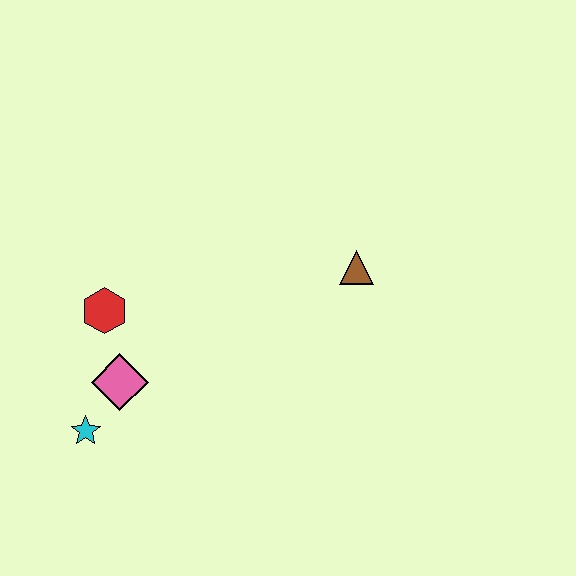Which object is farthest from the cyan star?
The brown triangle is farthest from the cyan star.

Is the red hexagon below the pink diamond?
No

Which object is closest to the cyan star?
The pink diamond is closest to the cyan star.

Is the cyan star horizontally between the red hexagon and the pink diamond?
No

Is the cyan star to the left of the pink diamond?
Yes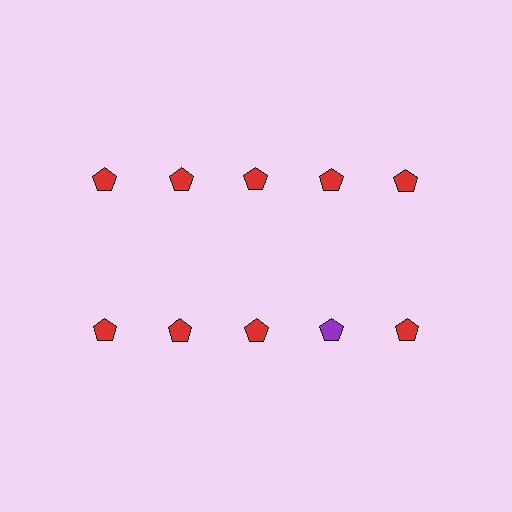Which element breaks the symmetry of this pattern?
The purple pentagon in the second row, second from right column breaks the symmetry. All other shapes are red pentagons.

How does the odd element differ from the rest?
It has a different color: purple instead of red.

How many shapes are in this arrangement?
There are 10 shapes arranged in a grid pattern.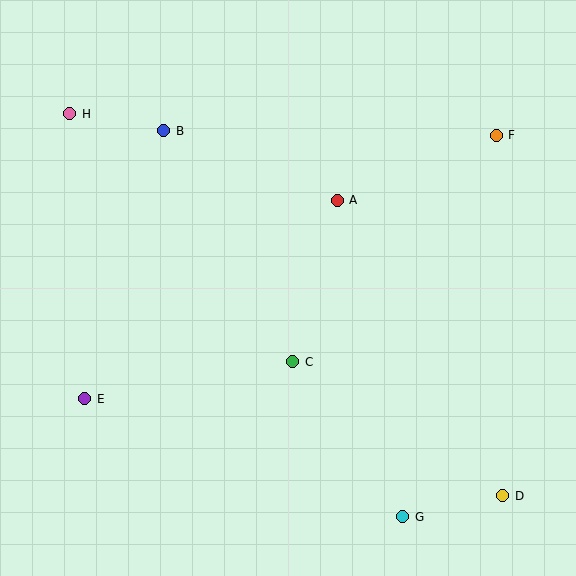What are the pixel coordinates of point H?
Point H is at (70, 114).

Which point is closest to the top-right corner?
Point F is closest to the top-right corner.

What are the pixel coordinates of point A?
Point A is at (337, 200).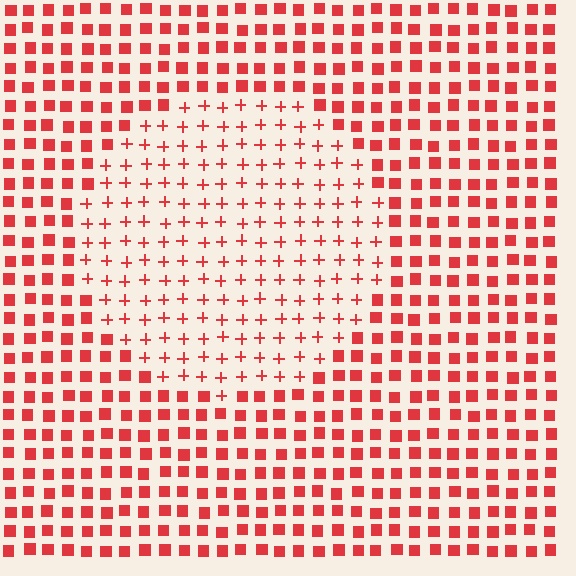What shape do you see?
I see a circle.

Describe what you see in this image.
The image is filled with small red elements arranged in a uniform grid. A circle-shaped region contains plus signs, while the surrounding area contains squares. The boundary is defined purely by the change in element shape.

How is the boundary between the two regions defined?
The boundary is defined by a change in element shape: plus signs inside vs. squares outside. All elements share the same color and spacing.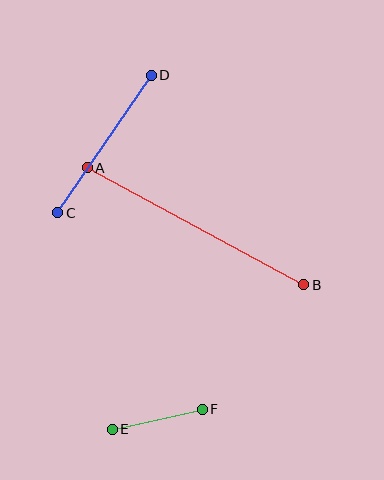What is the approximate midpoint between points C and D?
The midpoint is at approximately (104, 144) pixels.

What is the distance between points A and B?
The distance is approximately 246 pixels.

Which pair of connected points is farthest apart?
Points A and B are farthest apart.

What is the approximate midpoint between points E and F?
The midpoint is at approximately (157, 419) pixels.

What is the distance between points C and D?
The distance is approximately 166 pixels.